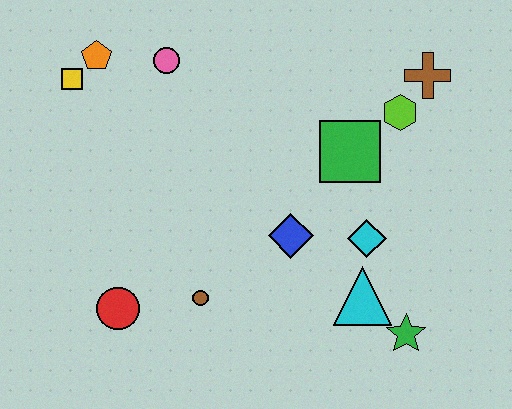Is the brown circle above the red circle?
Yes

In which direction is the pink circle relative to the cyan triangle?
The pink circle is above the cyan triangle.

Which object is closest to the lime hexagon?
The brown cross is closest to the lime hexagon.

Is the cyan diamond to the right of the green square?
Yes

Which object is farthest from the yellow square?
The green star is farthest from the yellow square.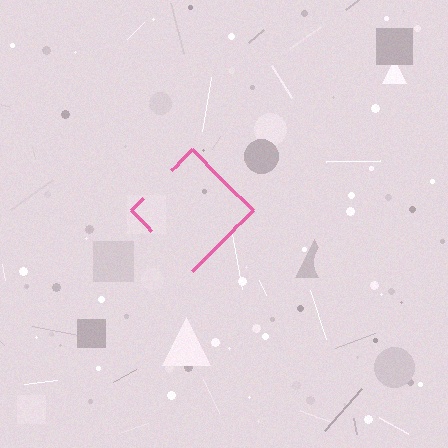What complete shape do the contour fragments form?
The contour fragments form a diamond.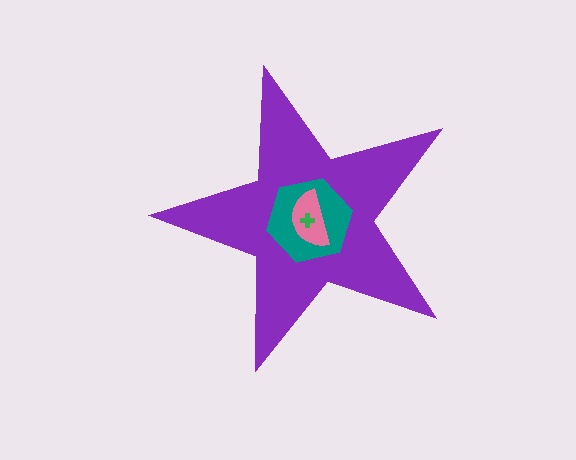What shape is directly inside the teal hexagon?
The pink semicircle.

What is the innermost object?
The green cross.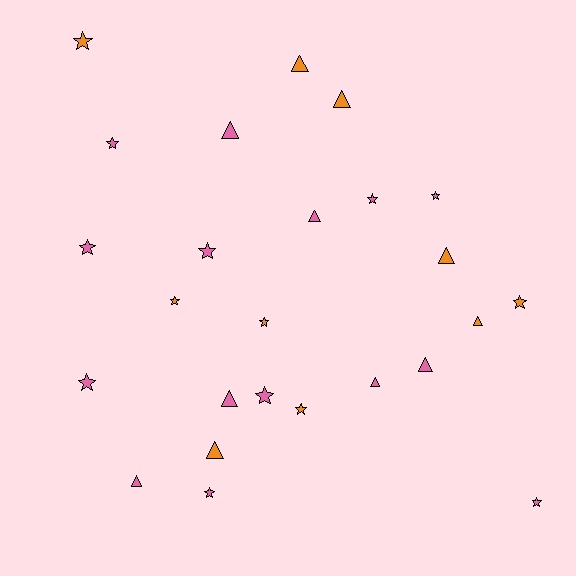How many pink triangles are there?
There are 6 pink triangles.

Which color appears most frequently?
Pink, with 15 objects.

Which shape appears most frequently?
Star, with 14 objects.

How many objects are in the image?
There are 25 objects.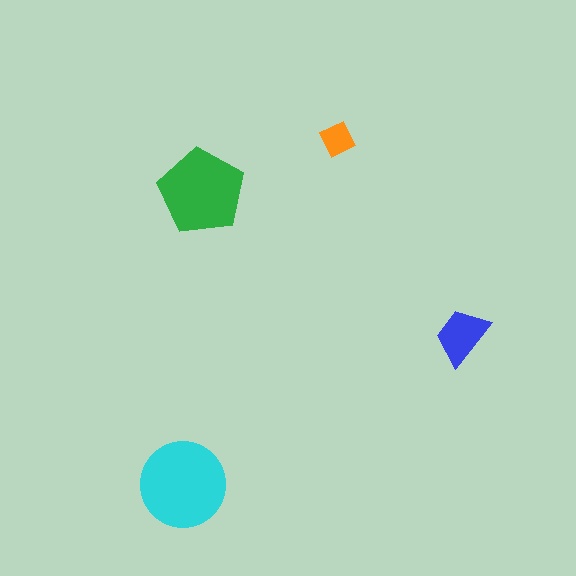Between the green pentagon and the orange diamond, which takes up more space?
The green pentagon.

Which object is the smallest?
The orange diamond.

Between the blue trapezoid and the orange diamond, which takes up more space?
The blue trapezoid.